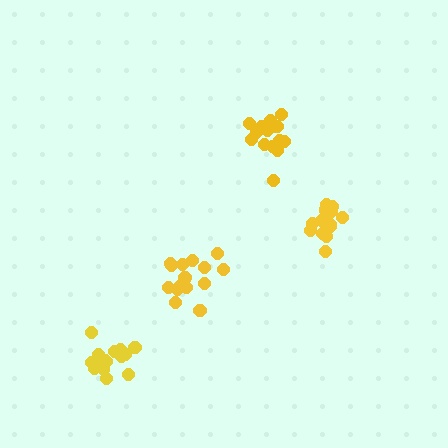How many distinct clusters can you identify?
There are 4 distinct clusters.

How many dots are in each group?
Group 1: 18 dots, Group 2: 16 dots, Group 3: 18 dots, Group 4: 14 dots (66 total).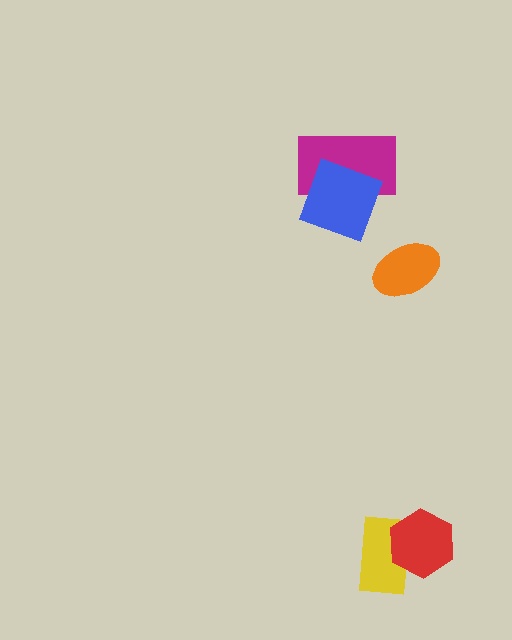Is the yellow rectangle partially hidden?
Yes, it is partially covered by another shape.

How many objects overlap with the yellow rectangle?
1 object overlaps with the yellow rectangle.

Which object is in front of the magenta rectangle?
The blue diamond is in front of the magenta rectangle.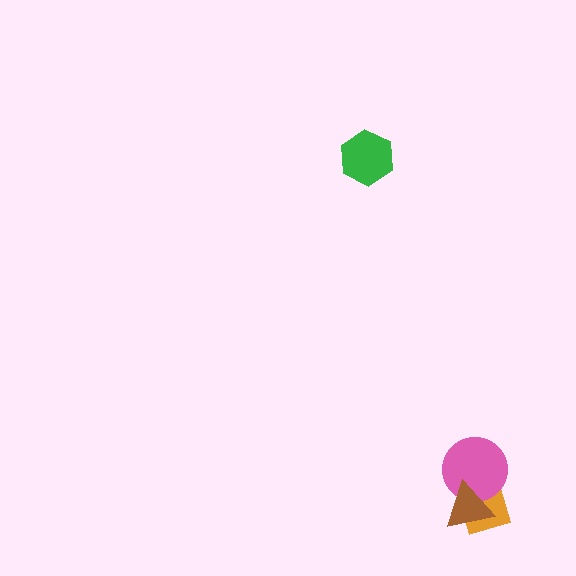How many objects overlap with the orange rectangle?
2 objects overlap with the orange rectangle.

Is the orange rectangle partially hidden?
Yes, it is partially covered by another shape.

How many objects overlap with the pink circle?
2 objects overlap with the pink circle.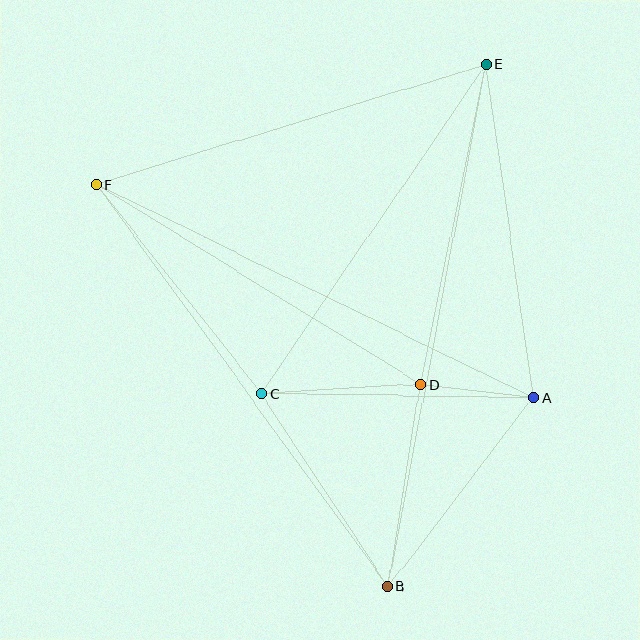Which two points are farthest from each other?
Points B and E are farthest from each other.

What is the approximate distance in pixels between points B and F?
The distance between B and F is approximately 497 pixels.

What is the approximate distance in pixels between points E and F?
The distance between E and F is approximately 408 pixels.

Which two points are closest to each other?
Points A and D are closest to each other.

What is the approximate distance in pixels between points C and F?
The distance between C and F is approximately 267 pixels.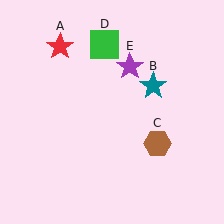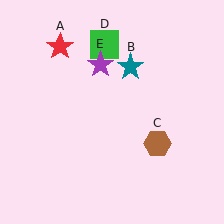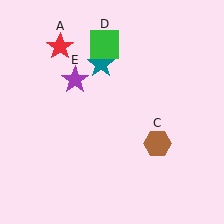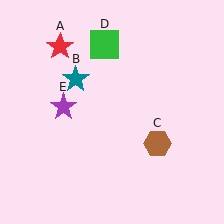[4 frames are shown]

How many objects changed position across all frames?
2 objects changed position: teal star (object B), purple star (object E).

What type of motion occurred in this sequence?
The teal star (object B), purple star (object E) rotated counterclockwise around the center of the scene.